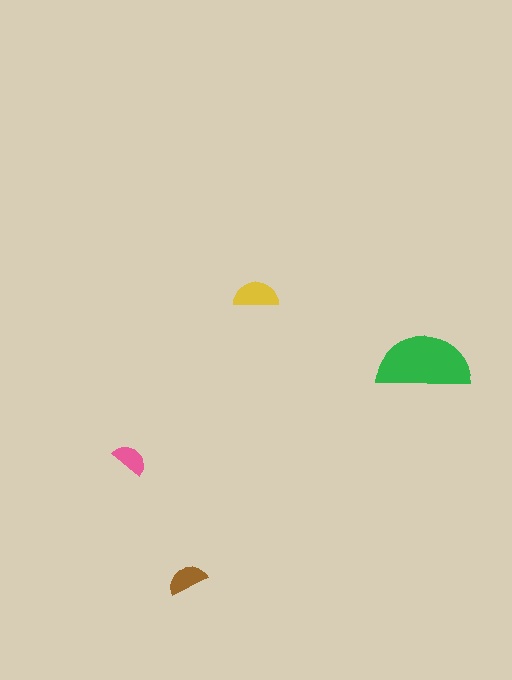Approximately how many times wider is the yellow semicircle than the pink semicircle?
About 1.5 times wider.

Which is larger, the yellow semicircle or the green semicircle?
The green one.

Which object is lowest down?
The brown semicircle is bottommost.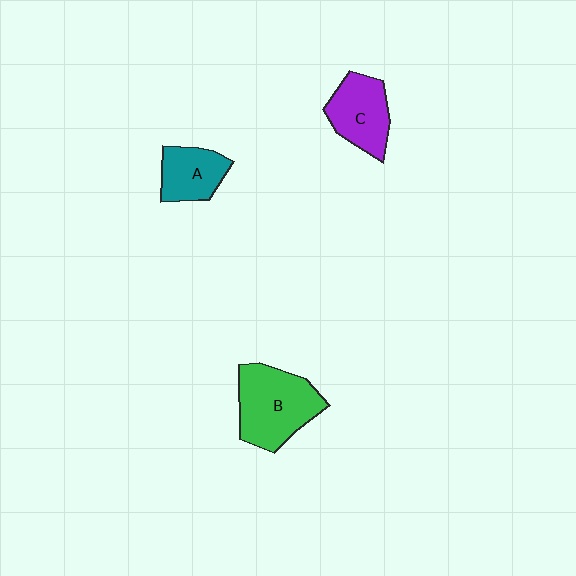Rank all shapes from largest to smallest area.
From largest to smallest: B (green), C (purple), A (teal).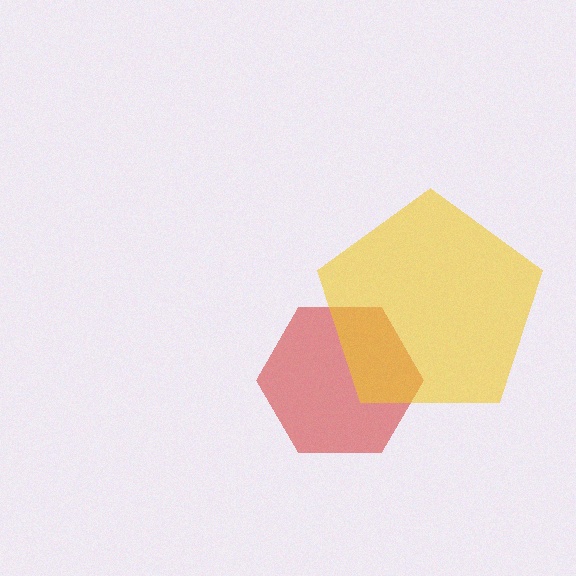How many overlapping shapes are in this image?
There are 2 overlapping shapes in the image.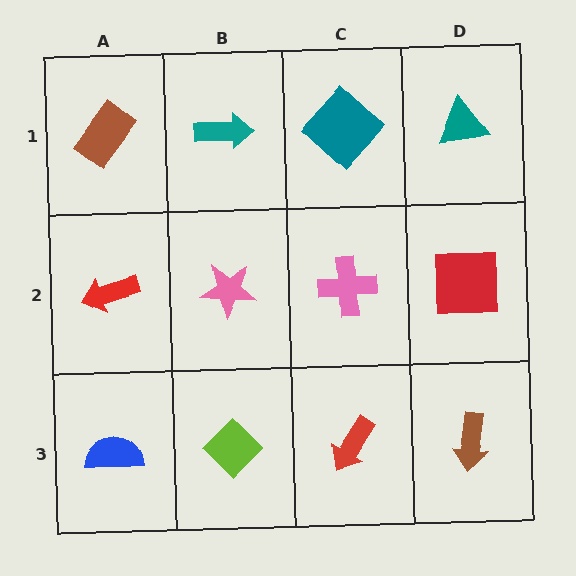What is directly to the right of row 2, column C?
A red square.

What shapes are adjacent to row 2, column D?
A teal triangle (row 1, column D), a brown arrow (row 3, column D), a pink cross (row 2, column C).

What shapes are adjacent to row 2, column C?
A teal diamond (row 1, column C), a red arrow (row 3, column C), a pink star (row 2, column B), a red square (row 2, column D).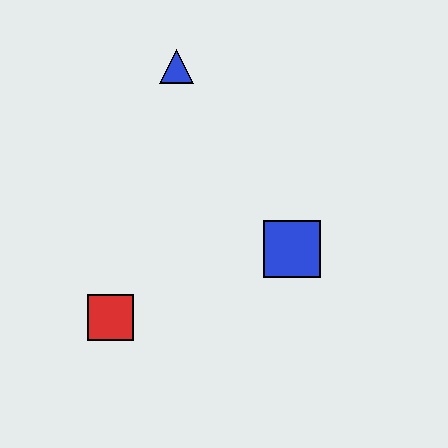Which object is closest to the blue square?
The red square is closest to the blue square.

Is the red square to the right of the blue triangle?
No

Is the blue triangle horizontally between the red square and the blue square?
Yes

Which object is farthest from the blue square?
The blue triangle is farthest from the blue square.